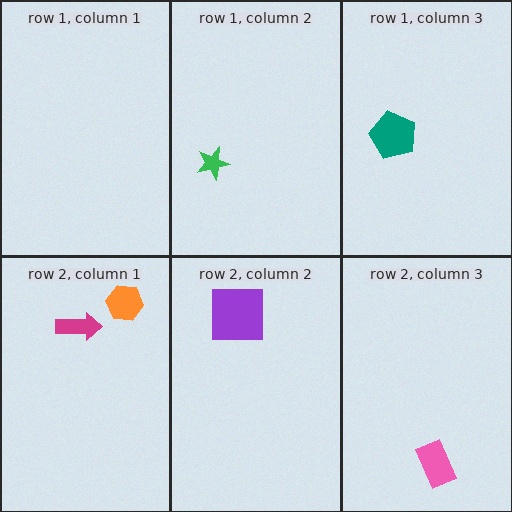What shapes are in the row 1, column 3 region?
The teal pentagon.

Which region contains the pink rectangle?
The row 2, column 3 region.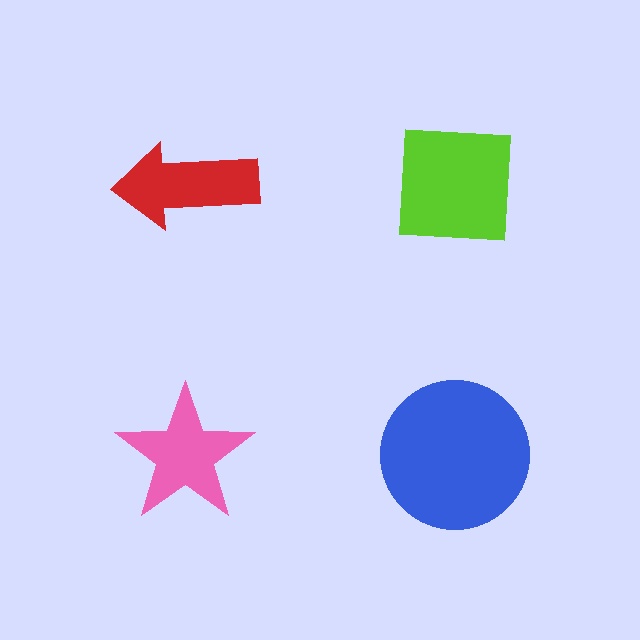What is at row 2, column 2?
A blue circle.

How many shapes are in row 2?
2 shapes.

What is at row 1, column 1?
A red arrow.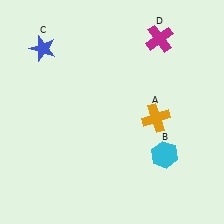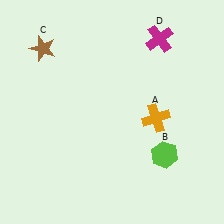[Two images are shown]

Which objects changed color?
B changed from cyan to lime. C changed from blue to brown.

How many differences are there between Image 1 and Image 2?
There are 2 differences between the two images.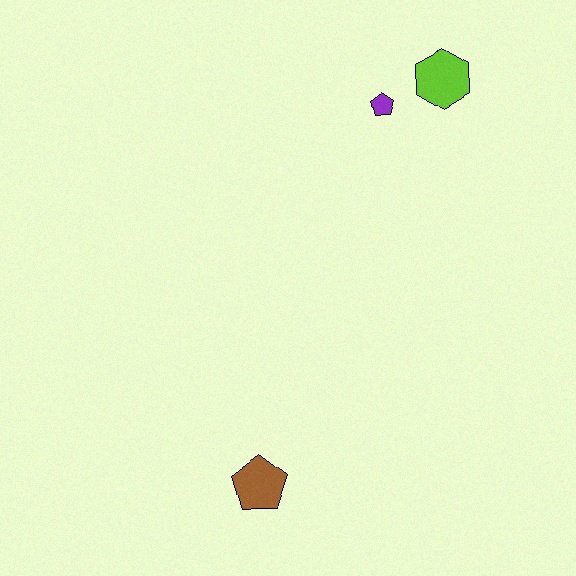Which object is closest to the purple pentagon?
The lime hexagon is closest to the purple pentagon.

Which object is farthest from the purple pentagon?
The brown pentagon is farthest from the purple pentagon.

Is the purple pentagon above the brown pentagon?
Yes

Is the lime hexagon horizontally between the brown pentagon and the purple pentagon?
No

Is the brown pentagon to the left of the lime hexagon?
Yes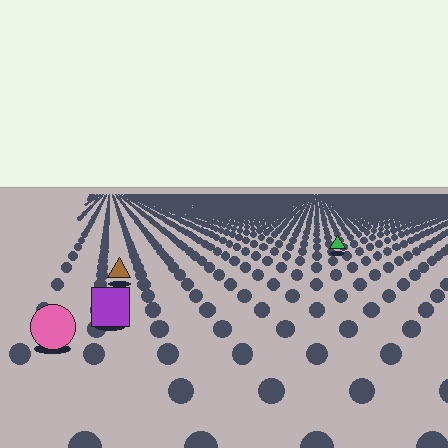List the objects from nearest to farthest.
From nearest to farthest: the pink circle, the purple square, the brown triangle, the green triangle.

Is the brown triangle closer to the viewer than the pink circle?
No. The pink circle is closer — you can tell from the texture gradient: the ground texture is coarser near it.